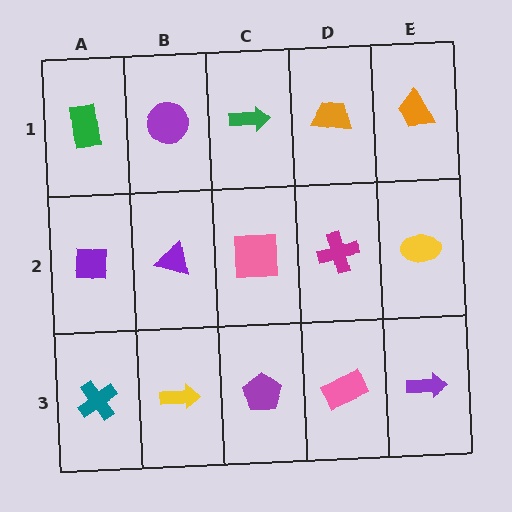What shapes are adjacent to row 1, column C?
A pink square (row 2, column C), a purple circle (row 1, column B), an orange trapezoid (row 1, column D).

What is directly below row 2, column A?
A teal cross.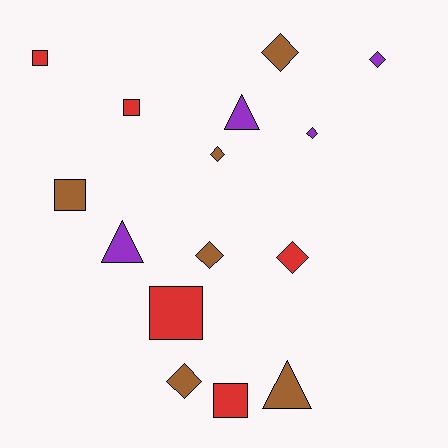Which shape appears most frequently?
Diamond, with 7 objects.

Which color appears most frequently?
Brown, with 6 objects.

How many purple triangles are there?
There are 2 purple triangles.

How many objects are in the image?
There are 15 objects.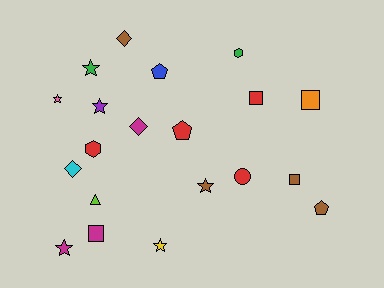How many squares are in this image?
There are 4 squares.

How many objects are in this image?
There are 20 objects.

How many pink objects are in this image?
There is 1 pink object.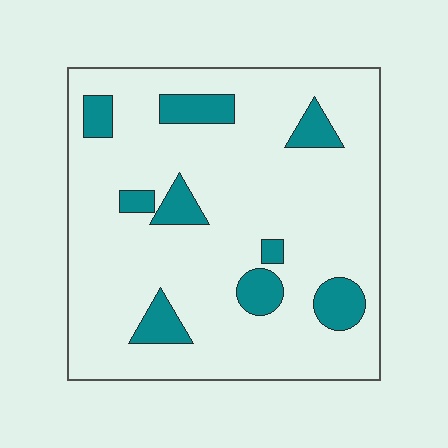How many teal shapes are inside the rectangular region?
9.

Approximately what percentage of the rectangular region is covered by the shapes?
Approximately 15%.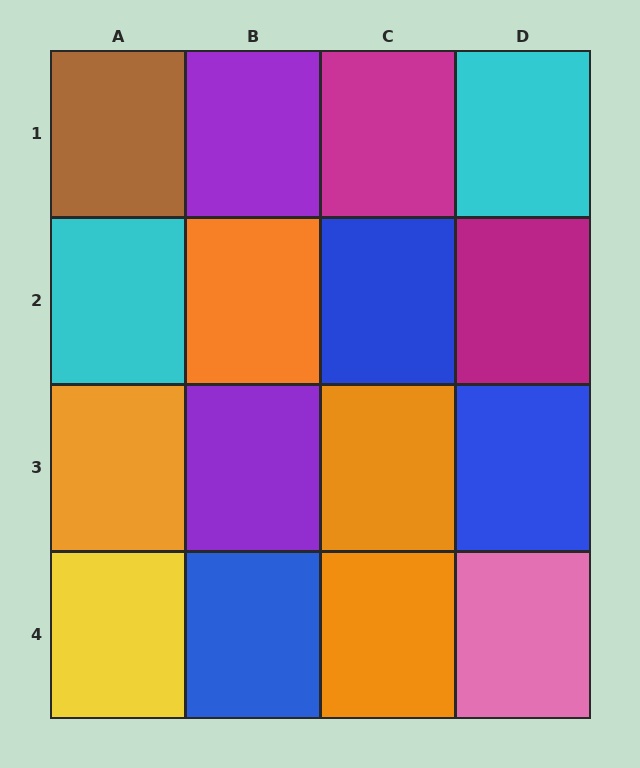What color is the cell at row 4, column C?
Orange.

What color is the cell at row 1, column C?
Magenta.